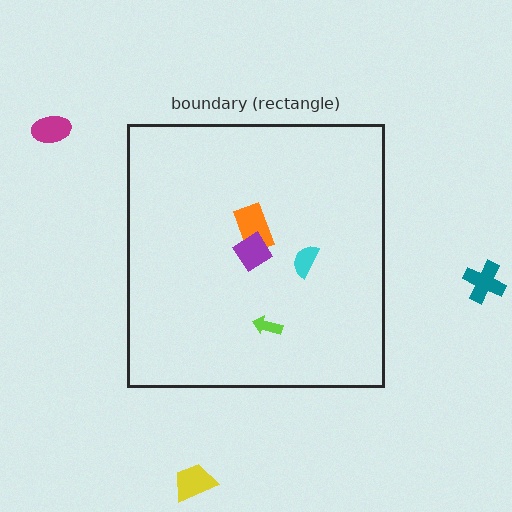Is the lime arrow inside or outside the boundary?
Inside.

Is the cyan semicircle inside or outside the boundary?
Inside.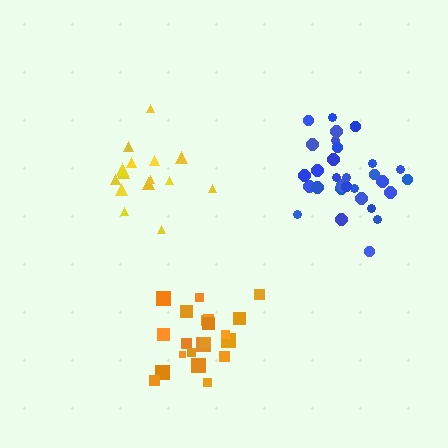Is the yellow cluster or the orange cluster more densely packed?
Orange.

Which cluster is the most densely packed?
Blue.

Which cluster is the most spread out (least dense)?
Yellow.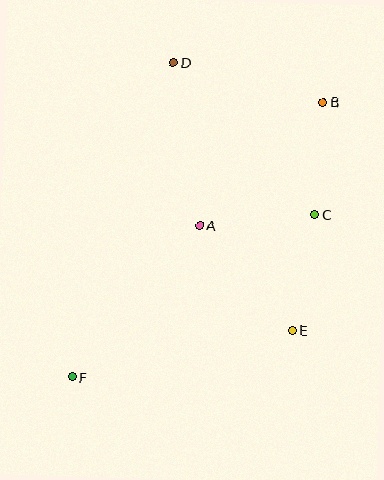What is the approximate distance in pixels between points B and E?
The distance between B and E is approximately 230 pixels.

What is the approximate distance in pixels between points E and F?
The distance between E and F is approximately 226 pixels.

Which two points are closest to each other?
Points B and C are closest to each other.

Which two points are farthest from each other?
Points B and F are farthest from each other.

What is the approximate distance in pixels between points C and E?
The distance between C and E is approximately 117 pixels.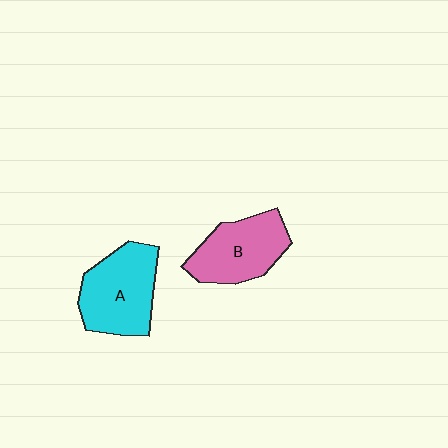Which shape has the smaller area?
Shape B (pink).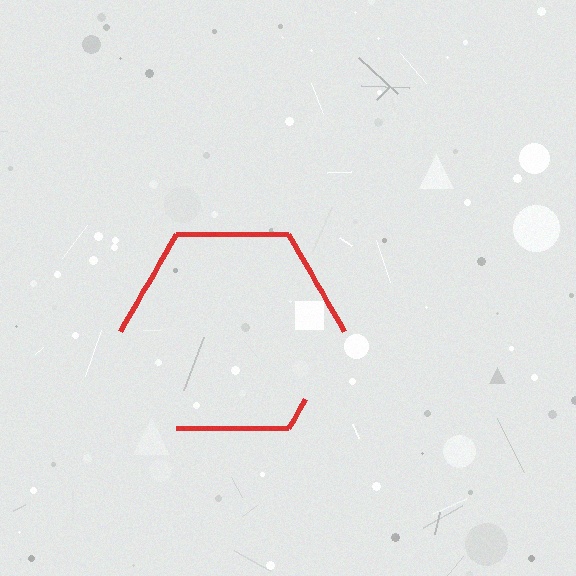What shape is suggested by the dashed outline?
The dashed outline suggests a hexagon.